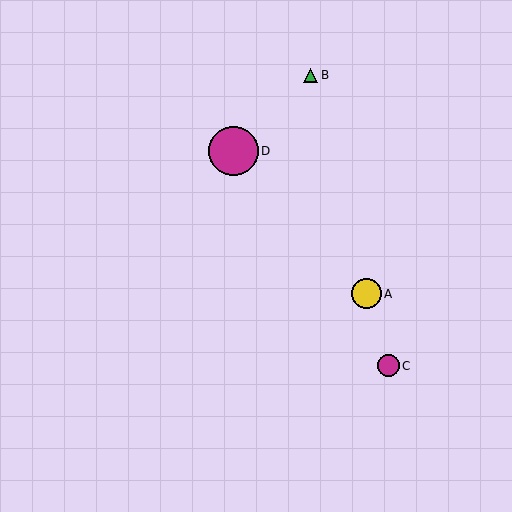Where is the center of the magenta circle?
The center of the magenta circle is at (389, 366).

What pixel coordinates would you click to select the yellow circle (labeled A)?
Click at (367, 294) to select the yellow circle A.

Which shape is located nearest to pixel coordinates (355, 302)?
The yellow circle (labeled A) at (367, 294) is nearest to that location.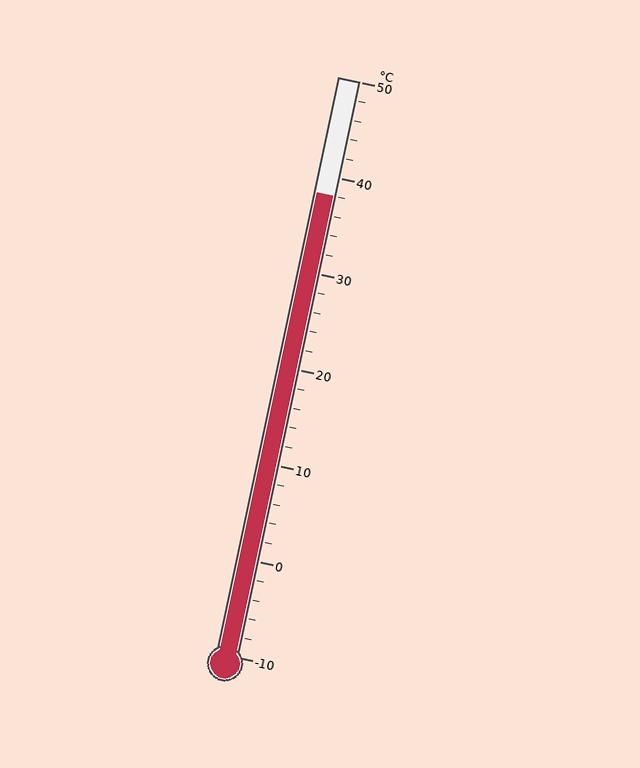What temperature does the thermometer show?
The thermometer shows approximately 38°C.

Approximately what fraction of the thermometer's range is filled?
The thermometer is filled to approximately 80% of its range.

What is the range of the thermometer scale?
The thermometer scale ranges from -10°C to 50°C.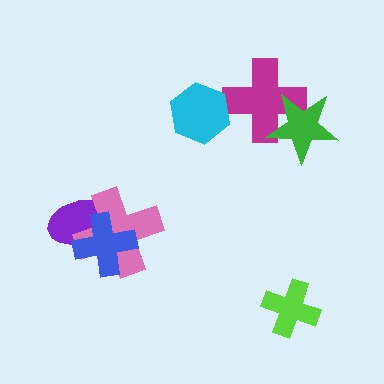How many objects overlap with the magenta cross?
1 object overlaps with the magenta cross.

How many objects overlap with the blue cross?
2 objects overlap with the blue cross.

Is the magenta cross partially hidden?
Yes, it is partially covered by another shape.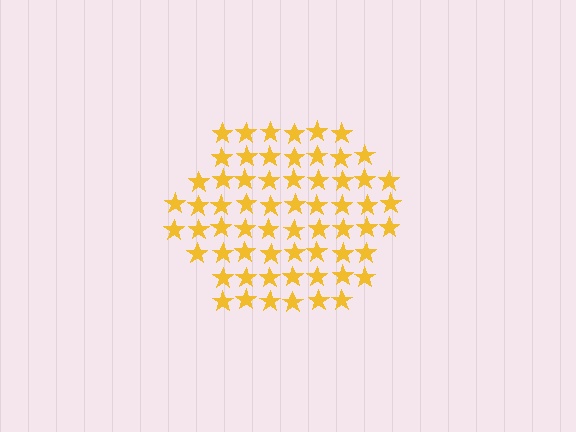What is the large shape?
The large shape is a hexagon.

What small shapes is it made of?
It is made of small stars.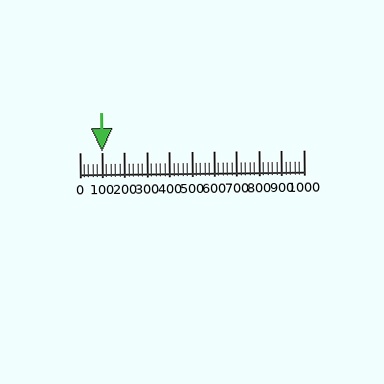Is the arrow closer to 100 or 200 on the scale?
The arrow is closer to 100.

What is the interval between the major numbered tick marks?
The major tick marks are spaced 100 units apart.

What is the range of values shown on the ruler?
The ruler shows values from 0 to 1000.